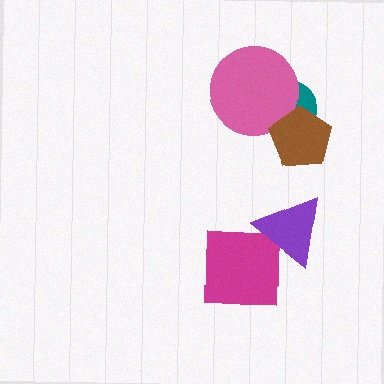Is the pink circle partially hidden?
Yes, it is partially covered by another shape.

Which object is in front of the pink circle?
The brown pentagon is in front of the pink circle.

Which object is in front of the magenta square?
The purple triangle is in front of the magenta square.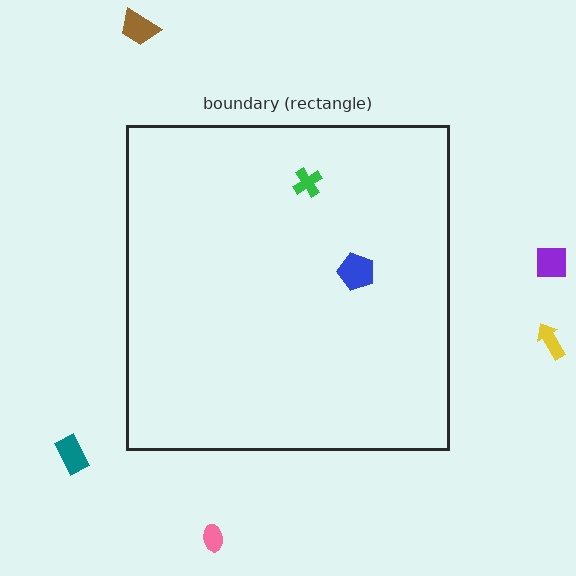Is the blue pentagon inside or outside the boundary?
Inside.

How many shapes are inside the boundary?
2 inside, 5 outside.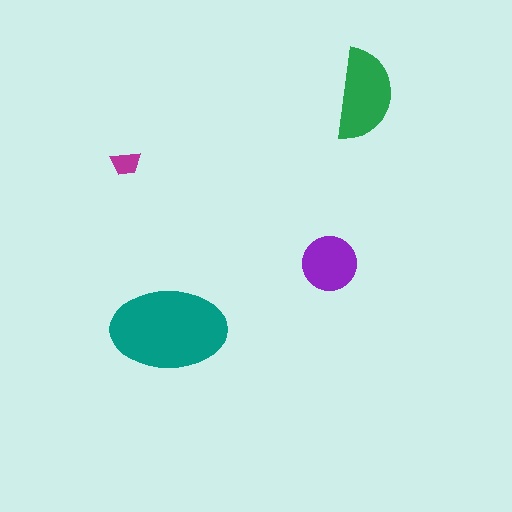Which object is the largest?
The teal ellipse.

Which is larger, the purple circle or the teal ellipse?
The teal ellipse.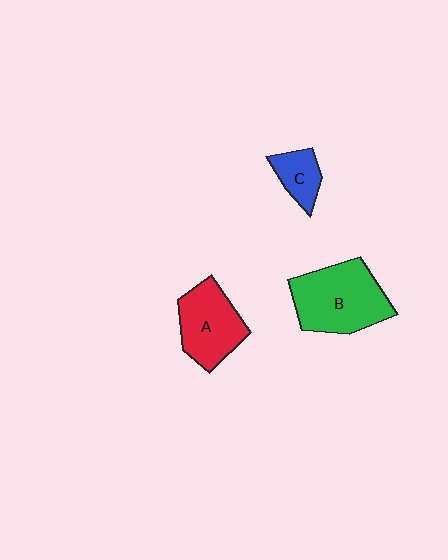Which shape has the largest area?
Shape B (green).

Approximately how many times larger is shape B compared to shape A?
Approximately 1.3 times.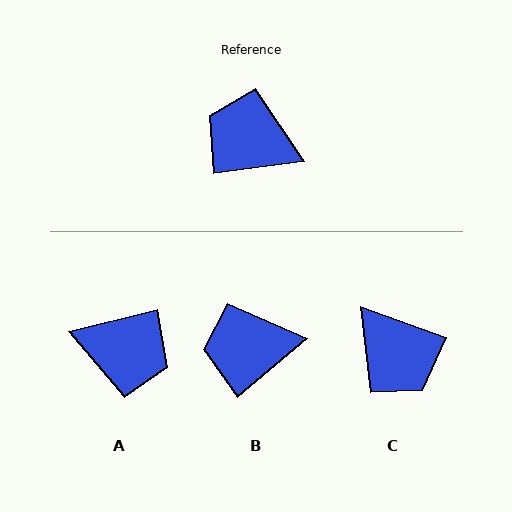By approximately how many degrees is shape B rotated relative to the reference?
Approximately 33 degrees counter-clockwise.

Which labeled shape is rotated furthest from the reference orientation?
A, about 174 degrees away.